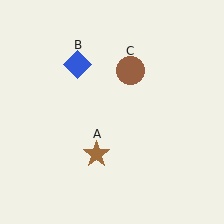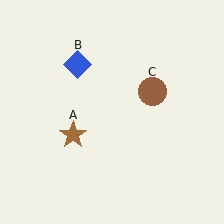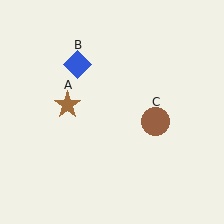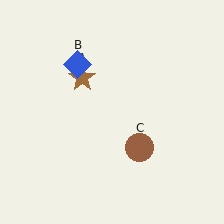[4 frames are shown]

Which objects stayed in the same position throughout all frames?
Blue diamond (object B) remained stationary.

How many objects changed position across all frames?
2 objects changed position: brown star (object A), brown circle (object C).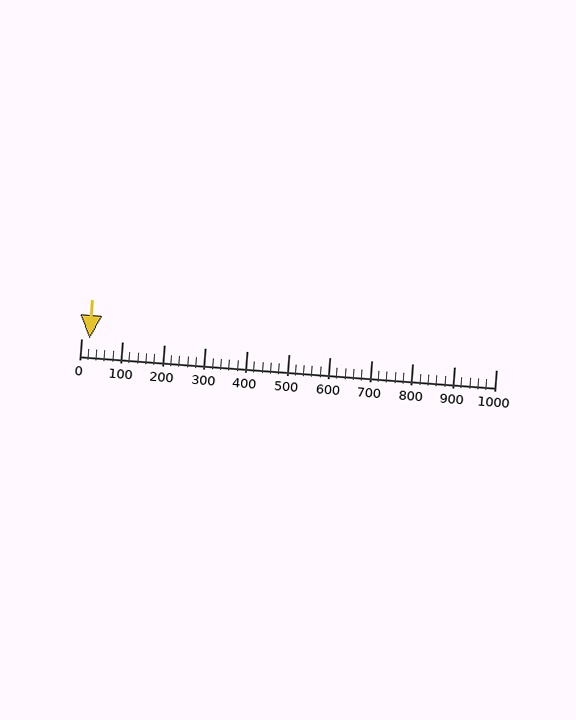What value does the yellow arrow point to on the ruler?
The yellow arrow points to approximately 20.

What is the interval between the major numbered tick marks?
The major tick marks are spaced 100 units apart.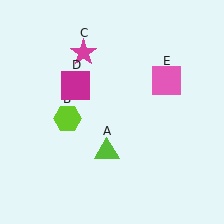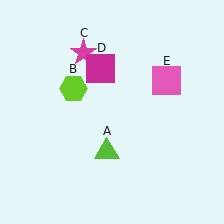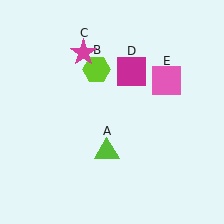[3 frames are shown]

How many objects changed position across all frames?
2 objects changed position: lime hexagon (object B), magenta square (object D).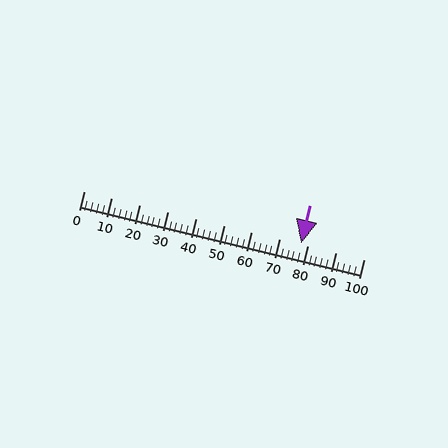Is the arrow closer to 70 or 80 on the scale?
The arrow is closer to 80.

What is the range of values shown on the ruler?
The ruler shows values from 0 to 100.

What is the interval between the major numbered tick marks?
The major tick marks are spaced 10 units apart.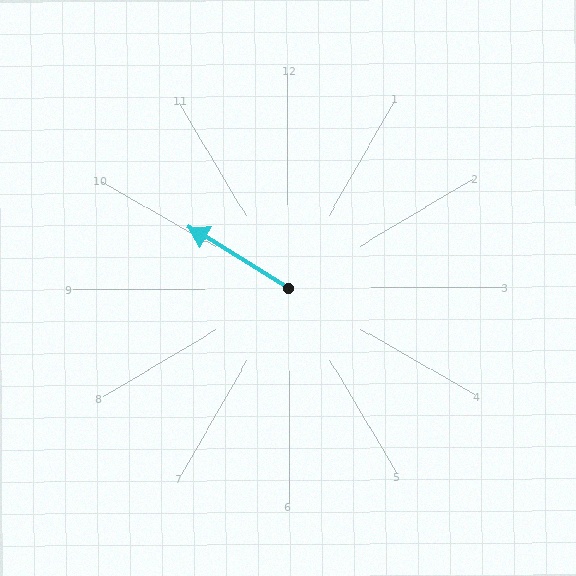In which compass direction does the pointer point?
Northwest.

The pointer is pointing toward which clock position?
Roughly 10 o'clock.